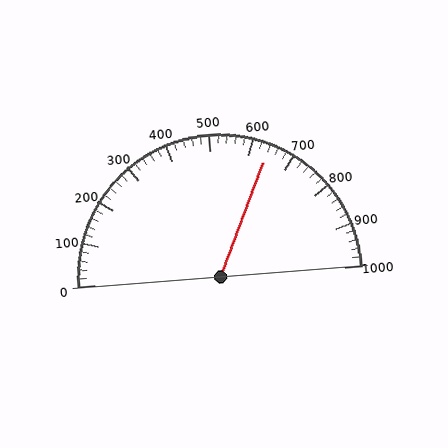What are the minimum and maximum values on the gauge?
The gauge ranges from 0 to 1000.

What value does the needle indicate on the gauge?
The needle indicates approximately 640.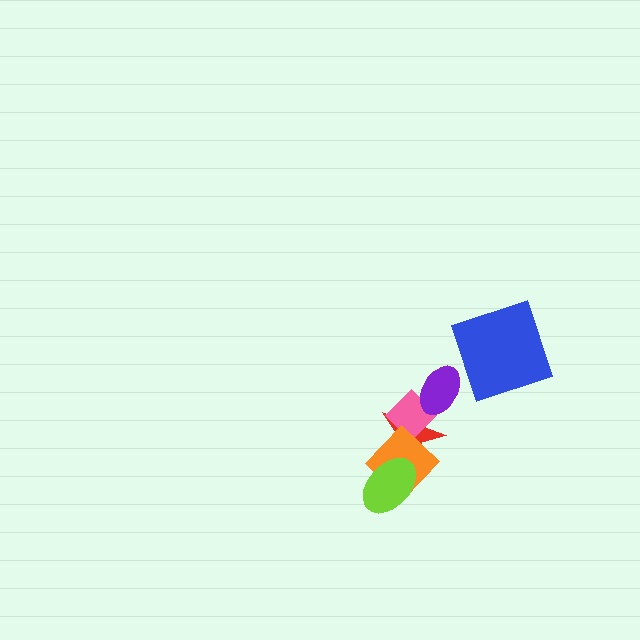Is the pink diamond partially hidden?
Yes, it is partially covered by another shape.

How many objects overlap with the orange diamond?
3 objects overlap with the orange diamond.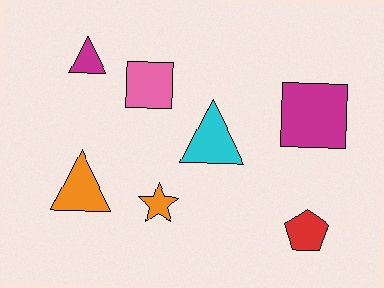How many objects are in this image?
There are 7 objects.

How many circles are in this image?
There are no circles.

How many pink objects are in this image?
There is 1 pink object.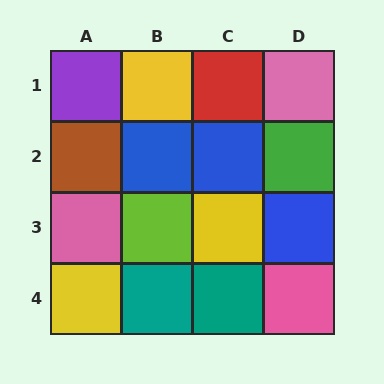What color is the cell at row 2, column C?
Blue.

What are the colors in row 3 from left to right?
Pink, lime, yellow, blue.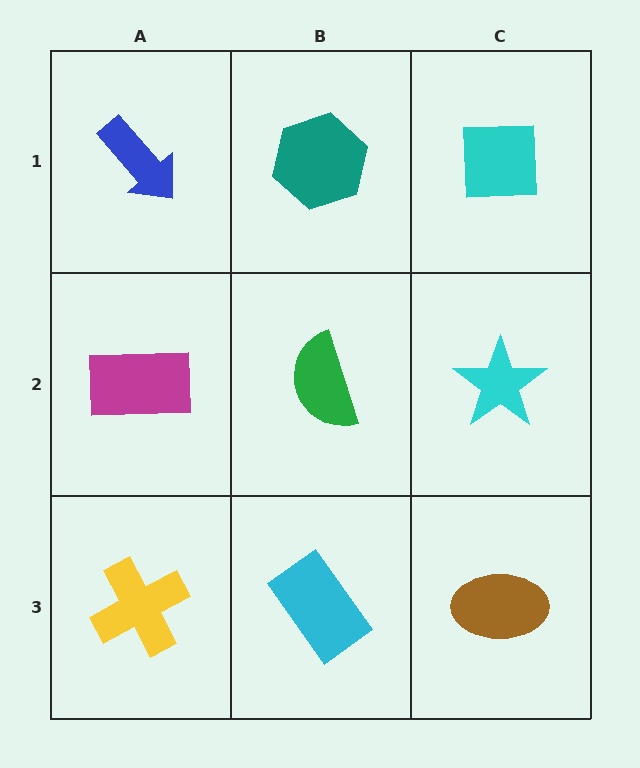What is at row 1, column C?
A cyan square.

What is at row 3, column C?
A brown ellipse.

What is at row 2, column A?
A magenta rectangle.